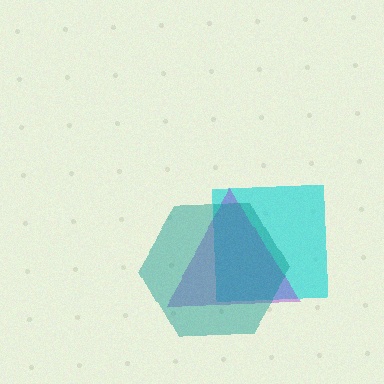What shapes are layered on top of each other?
The layered shapes are: a cyan square, a purple triangle, a teal hexagon.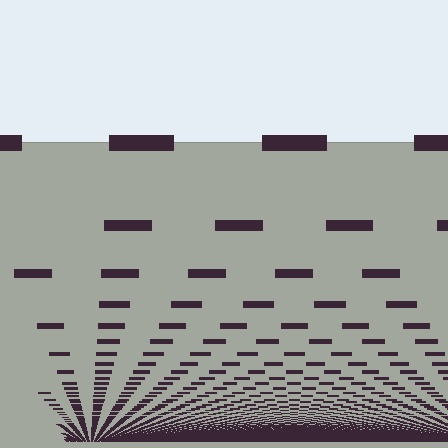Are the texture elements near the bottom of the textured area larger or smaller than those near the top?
Smaller. The gradient is inverted — elements near the bottom are smaller and denser.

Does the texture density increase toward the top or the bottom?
Density increases toward the bottom.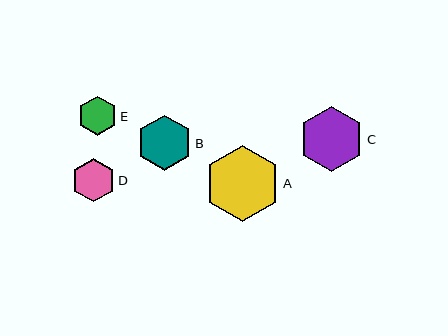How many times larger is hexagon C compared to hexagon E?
Hexagon C is approximately 1.7 times the size of hexagon E.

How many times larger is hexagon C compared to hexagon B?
Hexagon C is approximately 1.2 times the size of hexagon B.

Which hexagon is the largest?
Hexagon A is the largest with a size of approximately 76 pixels.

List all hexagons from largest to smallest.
From largest to smallest: A, C, B, D, E.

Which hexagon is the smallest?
Hexagon E is the smallest with a size of approximately 39 pixels.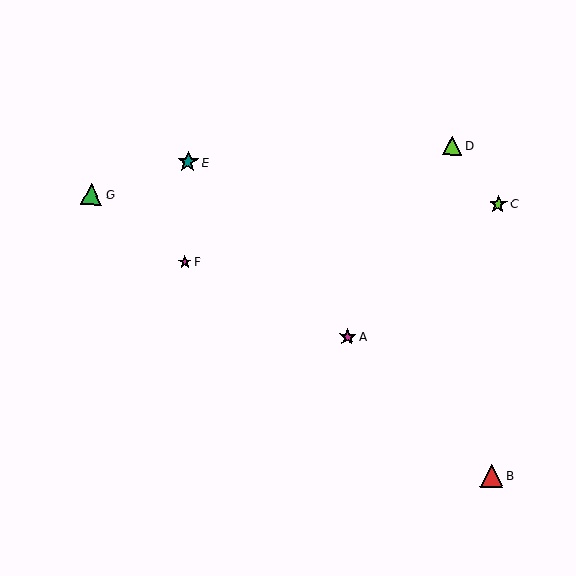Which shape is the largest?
The red triangle (labeled B) is the largest.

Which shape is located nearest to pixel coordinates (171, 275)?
The magenta star (labeled F) at (185, 262) is nearest to that location.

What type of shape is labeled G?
Shape G is a green triangle.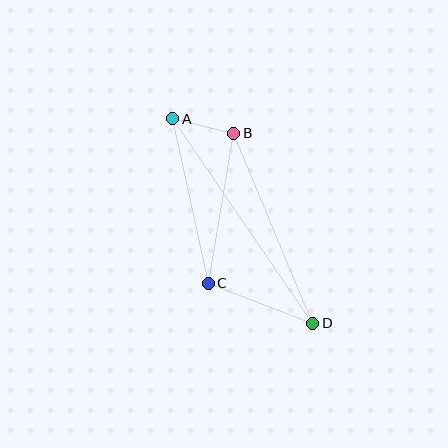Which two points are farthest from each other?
Points A and D are farthest from each other.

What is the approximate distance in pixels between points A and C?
The distance between A and C is approximately 169 pixels.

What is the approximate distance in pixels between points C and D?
The distance between C and D is approximately 112 pixels.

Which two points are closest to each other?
Points A and B are closest to each other.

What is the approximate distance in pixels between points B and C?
The distance between B and C is approximately 152 pixels.